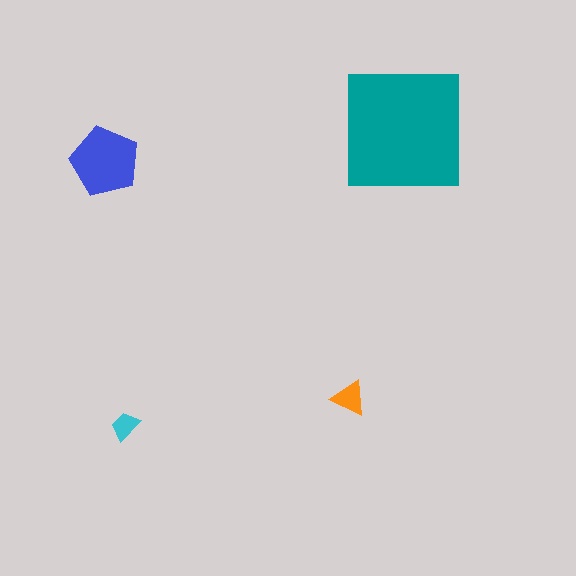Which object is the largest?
The teal square.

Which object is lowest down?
The cyan trapezoid is bottommost.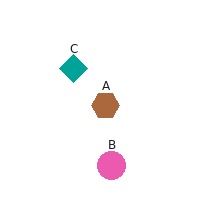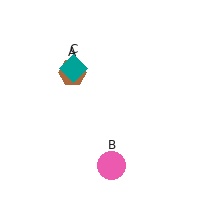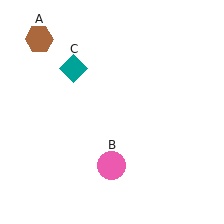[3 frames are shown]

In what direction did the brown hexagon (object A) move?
The brown hexagon (object A) moved up and to the left.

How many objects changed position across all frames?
1 object changed position: brown hexagon (object A).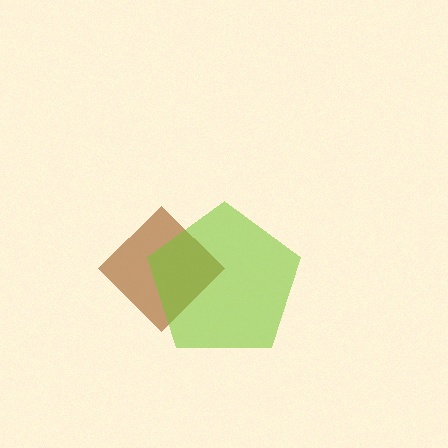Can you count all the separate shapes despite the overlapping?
Yes, there are 2 separate shapes.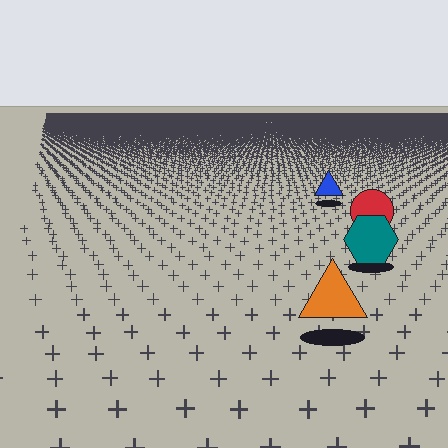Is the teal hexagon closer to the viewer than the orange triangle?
No. The orange triangle is closer — you can tell from the texture gradient: the ground texture is coarser near it.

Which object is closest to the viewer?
The orange triangle is closest. The texture marks near it are larger and more spread out.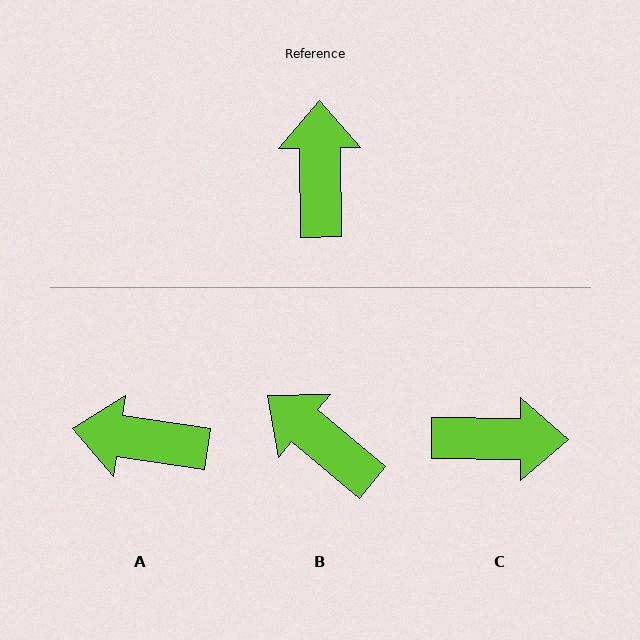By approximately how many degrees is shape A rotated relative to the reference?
Approximately 81 degrees counter-clockwise.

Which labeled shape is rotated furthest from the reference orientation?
C, about 91 degrees away.